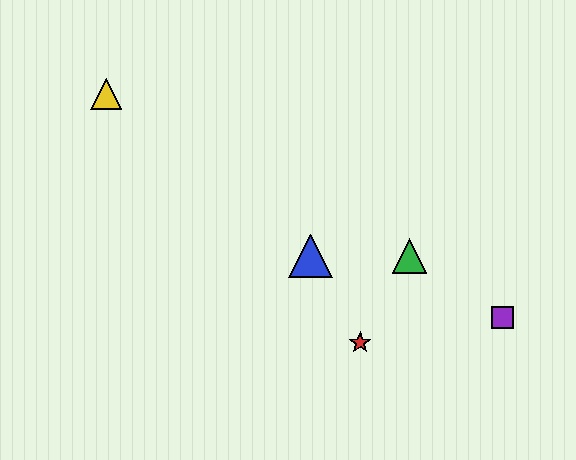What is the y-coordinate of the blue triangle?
The blue triangle is at y≈256.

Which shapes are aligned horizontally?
The blue triangle, the green triangle are aligned horizontally.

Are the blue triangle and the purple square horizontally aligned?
No, the blue triangle is at y≈256 and the purple square is at y≈318.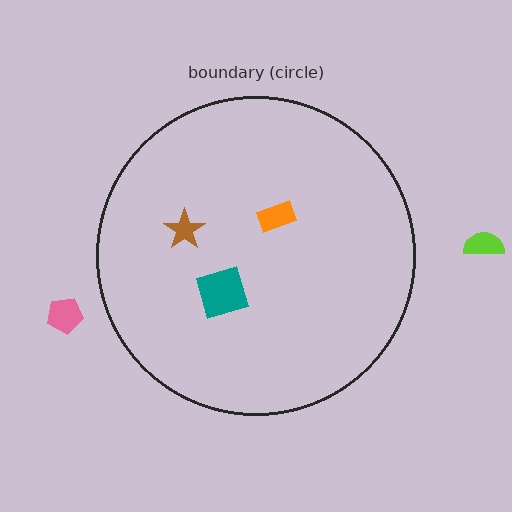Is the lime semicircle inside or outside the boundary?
Outside.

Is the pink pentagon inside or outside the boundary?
Outside.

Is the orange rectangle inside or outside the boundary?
Inside.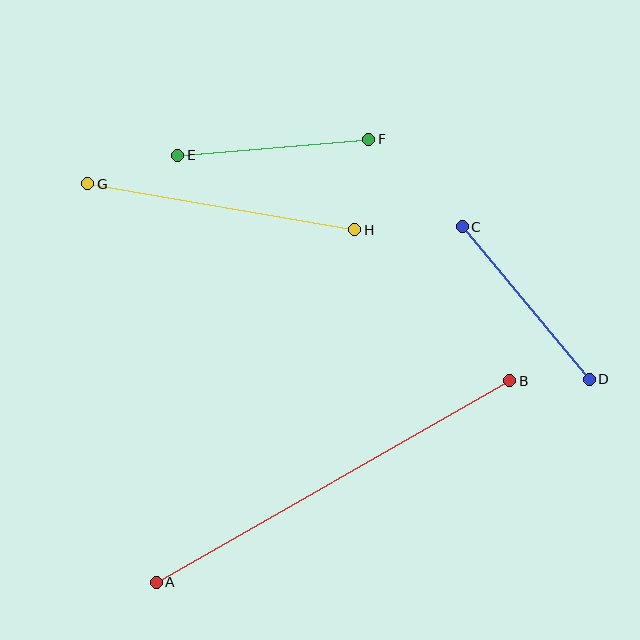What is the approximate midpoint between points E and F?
The midpoint is at approximately (273, 147) pixels.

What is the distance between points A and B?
The distance is approximately 407 pixels.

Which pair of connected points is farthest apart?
Points A and B are farthest apart.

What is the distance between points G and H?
The distance is approximately 271 pixels.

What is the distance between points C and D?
The distance is approximately 198 pixels.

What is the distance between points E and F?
The distance is approximately 191 pixels.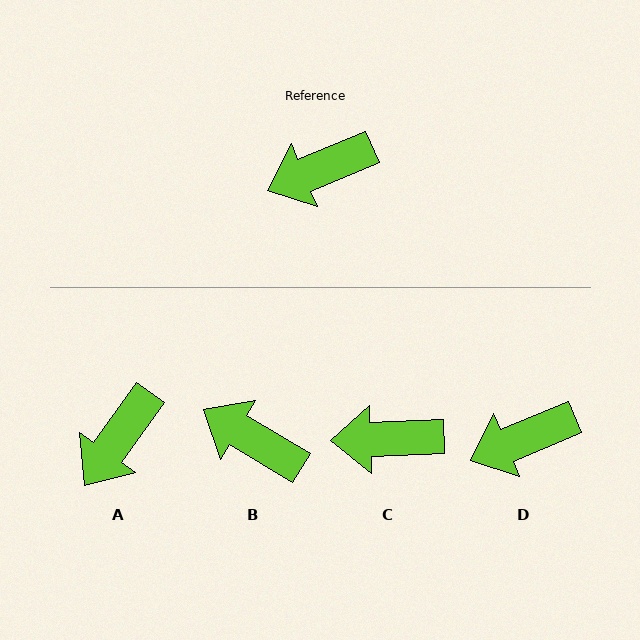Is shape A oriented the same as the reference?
No, it is off by about 32 degrees.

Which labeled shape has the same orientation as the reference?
D.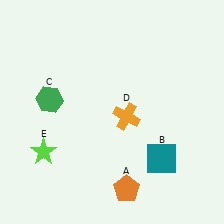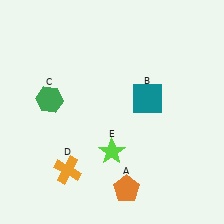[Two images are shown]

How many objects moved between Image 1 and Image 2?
3 objects moved between the two images.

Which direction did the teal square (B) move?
The teal square (B) moved up.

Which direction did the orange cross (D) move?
The orange cross (D) moved left.